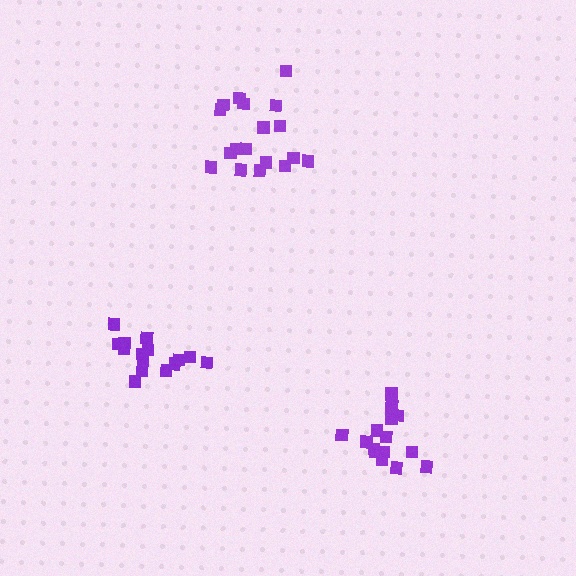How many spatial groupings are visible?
There are 3 spatial groupings.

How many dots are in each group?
Group 1: 17 dots, Group 2: 18 dots, Group 3: 15 dots (50 total).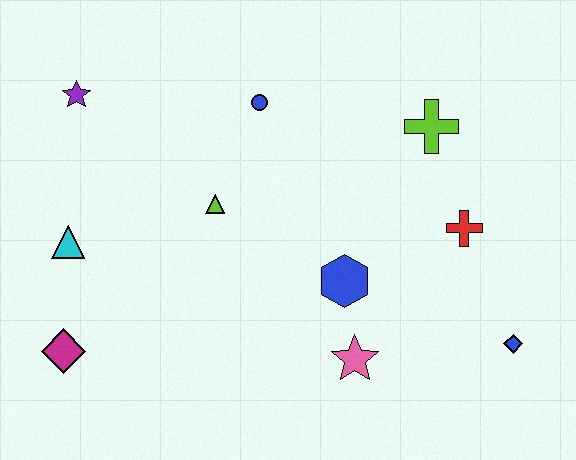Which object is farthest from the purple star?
The blue diamond is farthest from the purple star.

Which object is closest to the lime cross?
The red cross is closest to the lime cross.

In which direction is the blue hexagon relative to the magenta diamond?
The blue hexagon is to the right of the magenta diamond.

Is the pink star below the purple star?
Yes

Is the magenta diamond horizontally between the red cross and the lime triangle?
No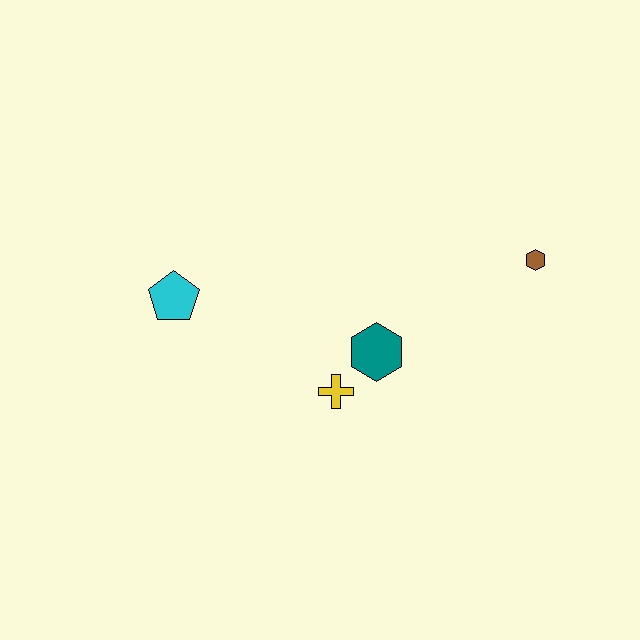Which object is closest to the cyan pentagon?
The yellow cross is closest to the cyan pentagon.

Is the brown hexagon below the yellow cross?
No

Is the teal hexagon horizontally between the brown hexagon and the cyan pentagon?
Yes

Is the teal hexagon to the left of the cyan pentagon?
No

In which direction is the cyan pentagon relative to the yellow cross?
The cyan pentagon is to the left of the yellow cross.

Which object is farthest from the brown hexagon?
The cyan pentagon is farthest from the brown hexagon.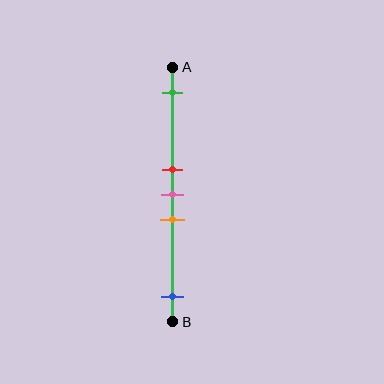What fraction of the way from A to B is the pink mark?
The pink mark is approximately 50% (0.5) of the way from A to B.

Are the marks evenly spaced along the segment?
No, the marks are not evenly spaced.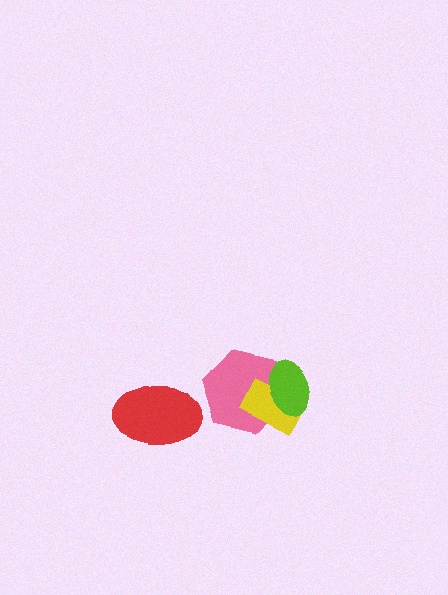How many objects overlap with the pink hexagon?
2 objects overlap with the pink hexagon.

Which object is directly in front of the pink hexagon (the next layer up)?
The yellow rectangle is directly in front of the pink hexagon.